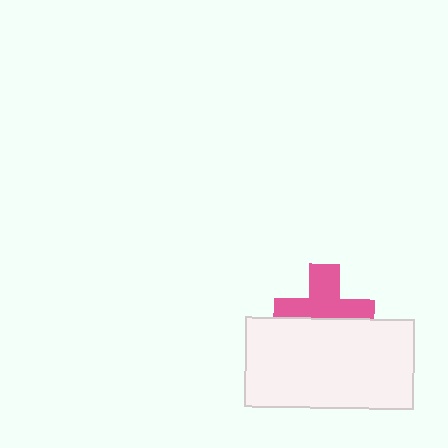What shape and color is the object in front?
The object in front is a white rectangle.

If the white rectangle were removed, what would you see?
You would see the complete pink cross.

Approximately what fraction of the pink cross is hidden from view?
Roughly 44% of the pink cross is hidden behind the white rectangle.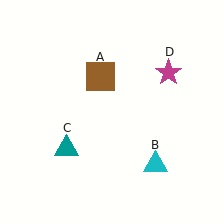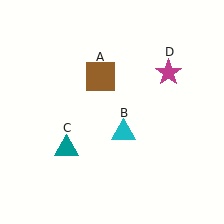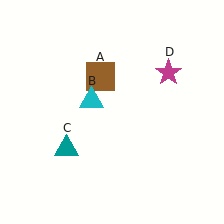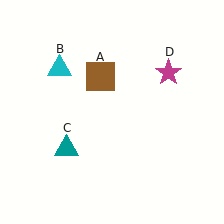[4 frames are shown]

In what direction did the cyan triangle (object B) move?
The cyan triangle (object B) moved up and to the left.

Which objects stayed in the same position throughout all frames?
Brown square (object A) and teal triangle (object C) and magenta star (object D) remained stationary.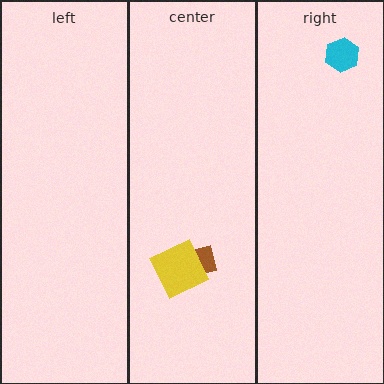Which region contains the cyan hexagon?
The right region.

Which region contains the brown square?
The center region.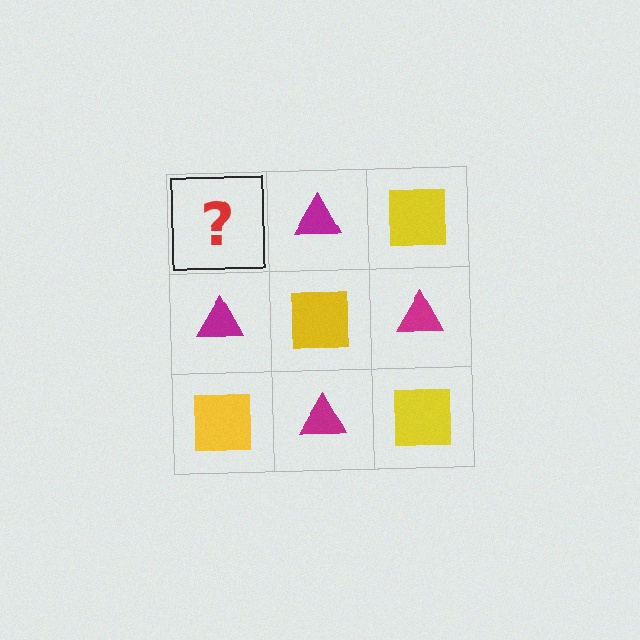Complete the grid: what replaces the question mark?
The question mark should be replaced with a yellow square.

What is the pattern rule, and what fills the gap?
The rule is that it alternates yellow square and magenta triangle in a checkerboard pattern. The gap should be filled with a yellow square.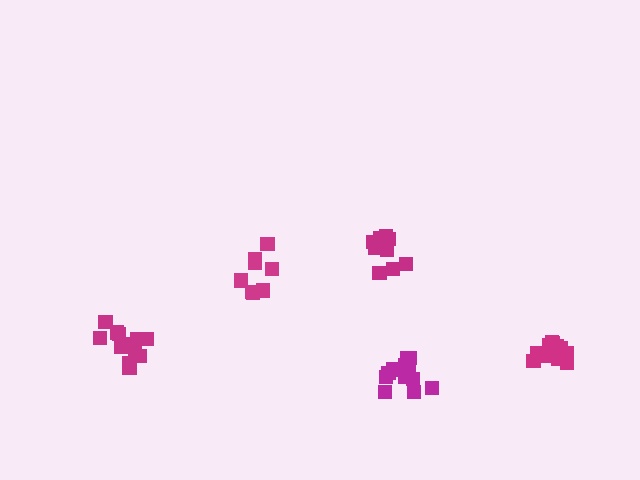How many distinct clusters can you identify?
There are 5 distinct clusters.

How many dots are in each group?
Group 1: 10 dots, Group 2: 12 dots, Group 3: 12 dots, Group 4: 12 dots, Group 5: 8 dots (54 total).